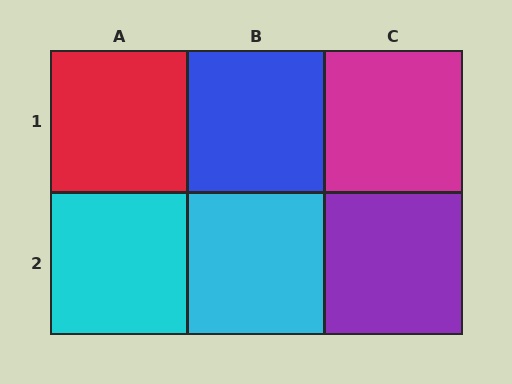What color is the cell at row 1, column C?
Magenta.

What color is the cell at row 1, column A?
Red.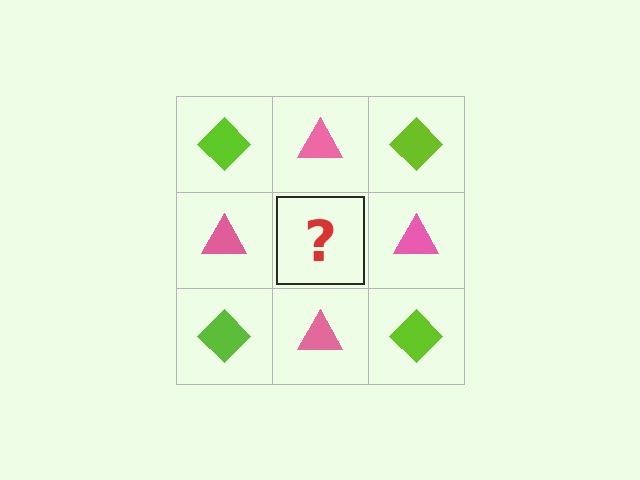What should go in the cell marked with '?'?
The missing cell should contain a lime diamond.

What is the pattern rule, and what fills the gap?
The rule is that it alternates lime diamond and pink triangle in a checkerboard pattern. The gap should be filled with a lime diamond.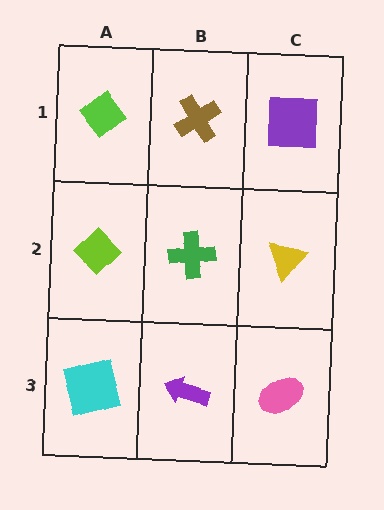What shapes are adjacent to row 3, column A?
A lime diamond (row 2, column A), a purple arrow (row 3, column B).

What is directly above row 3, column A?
A lime diamond.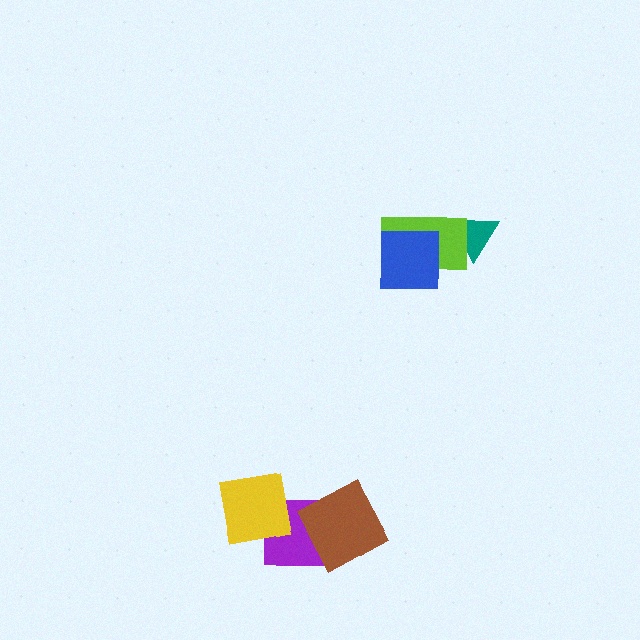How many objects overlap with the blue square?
1 object overlaps with the blue square.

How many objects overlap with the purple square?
2 objects overlap with the purple square.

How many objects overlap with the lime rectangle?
2 objects overlap with the lime rectangle.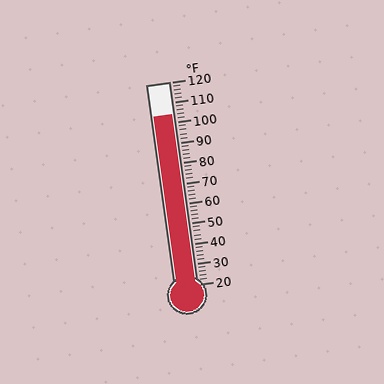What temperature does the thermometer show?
The thermometer shows approximately 104°F.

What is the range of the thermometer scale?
The thermometer scale ranges from 20°F to 120°F.